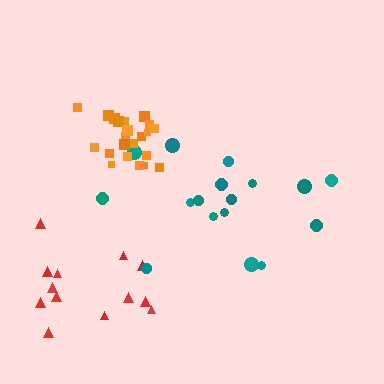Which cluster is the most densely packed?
Orange.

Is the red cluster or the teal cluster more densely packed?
Red.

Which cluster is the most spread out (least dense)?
Teal.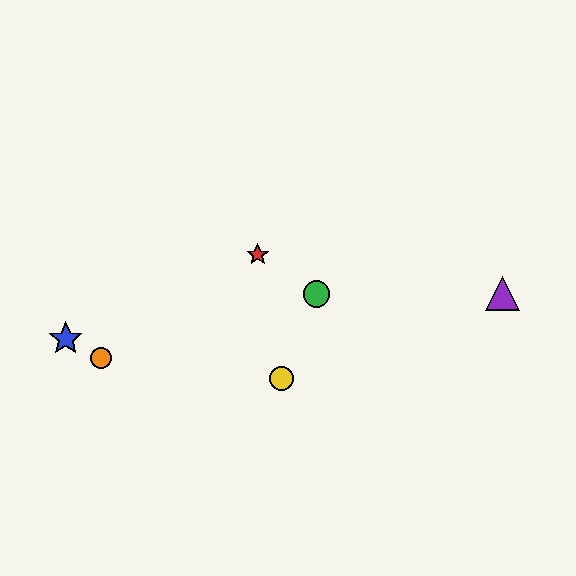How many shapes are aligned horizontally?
2 shapes (the green circle, the purple triangle) are aligned horizontally.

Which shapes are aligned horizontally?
The green circle, the purple triangle are aligned horizontally.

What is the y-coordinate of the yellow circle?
The yellow circle is at y≈379.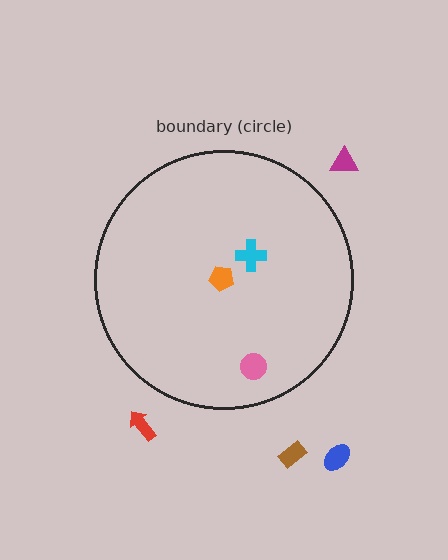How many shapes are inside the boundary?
3 inside, 4 outside.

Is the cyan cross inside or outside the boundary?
Inside.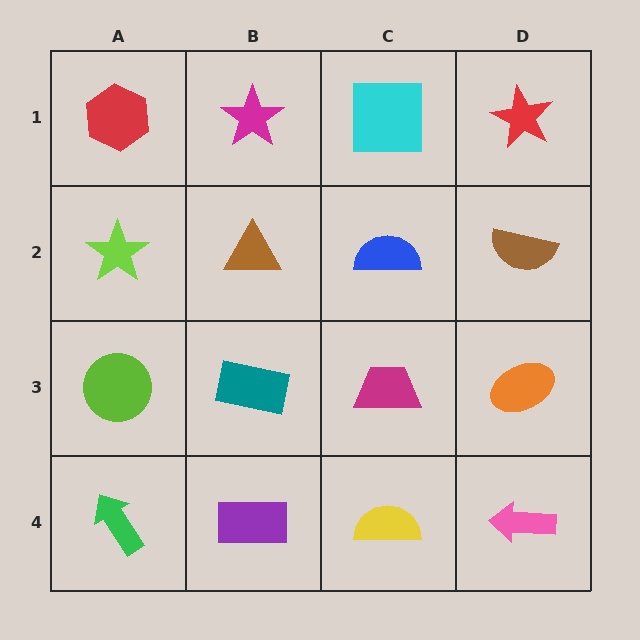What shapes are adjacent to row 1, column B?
A brown triangle (row 2, column B), a red hexagon (row 1, column A), a cyan square (row 1, column C).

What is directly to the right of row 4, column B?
A yellow semicircle.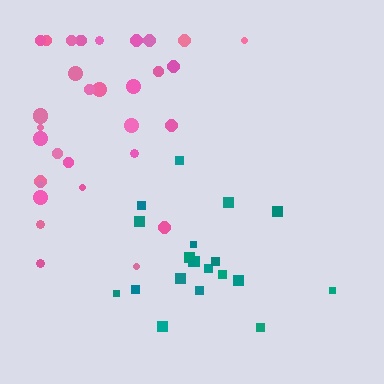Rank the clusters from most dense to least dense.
teal, pink.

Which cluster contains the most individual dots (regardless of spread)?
Pink (34).